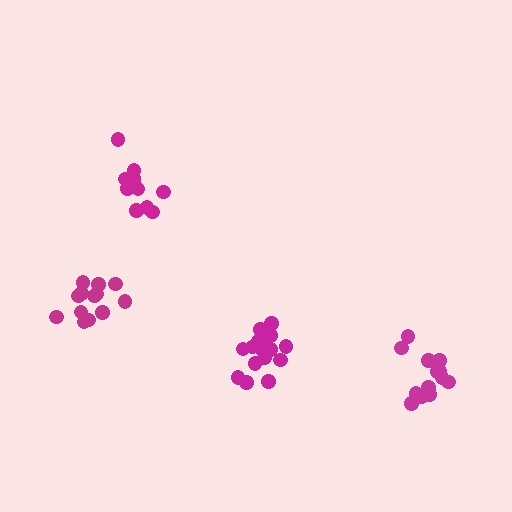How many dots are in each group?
Group 1: 16 dots, Group 2: 13 dots, Group 3: 13 dots, Group 4: 13 dots (55 total).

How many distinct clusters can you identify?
There are 4 distinct clusters.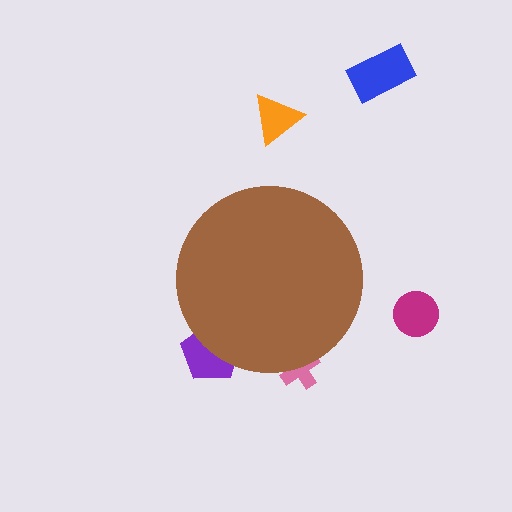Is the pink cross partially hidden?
Yes, the pink cross is partially hidden behind the brown circle.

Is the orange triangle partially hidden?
No, the orange triangle is fully visible.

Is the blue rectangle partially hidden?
No, the blue rectangle is fully visible.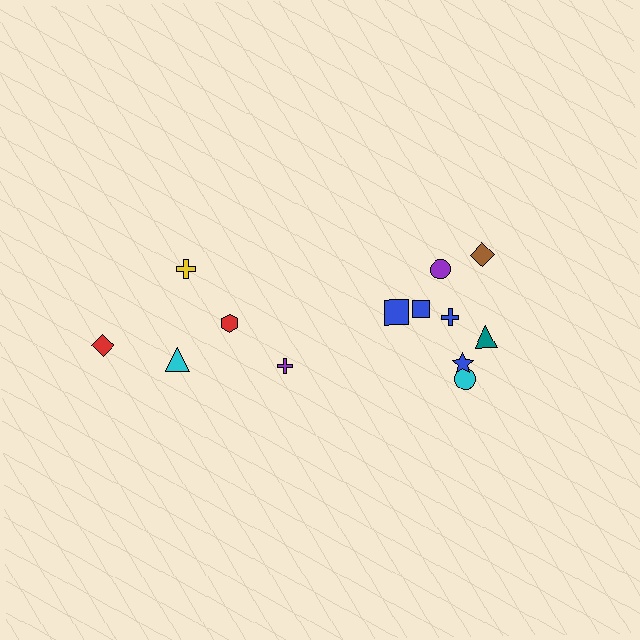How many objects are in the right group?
There are 8 objects.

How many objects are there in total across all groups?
There are 13 objects.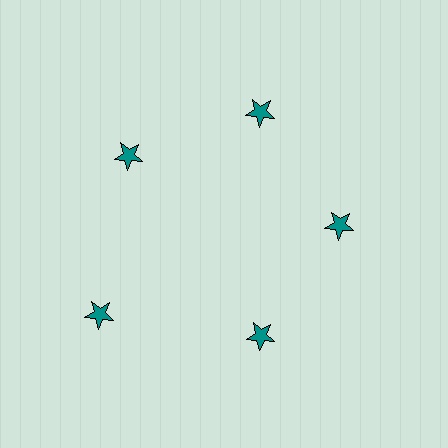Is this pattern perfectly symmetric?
No. The 5 teal stars are arranged in a ring, but one element near the 8 o'clock position is pushed outward from the center, breaking the 5-fold rotational symmetry.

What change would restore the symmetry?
The symmetry would be restored by moving it inward, back onto the ring so that all 5 stars sit at equal angles and equal distance from the center.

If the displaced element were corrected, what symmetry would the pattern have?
It would have 5-fold rotational symmetry — the pattern would map onto itself every 72 degrees.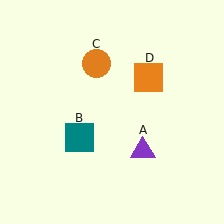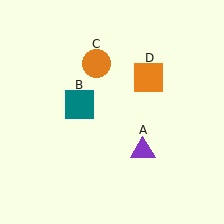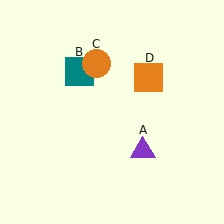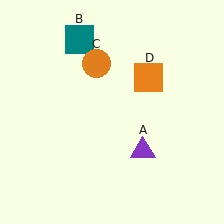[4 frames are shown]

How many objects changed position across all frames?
1 object changed position: teal square (object B).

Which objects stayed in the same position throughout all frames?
Purple triangle (object A) and orange circle (object C) and orange square (object D) remained stationary.